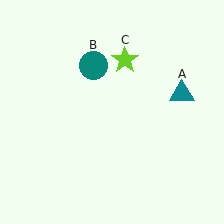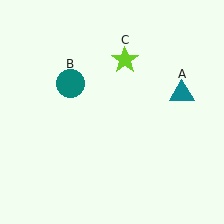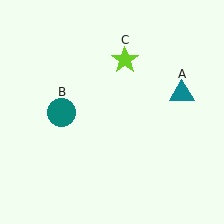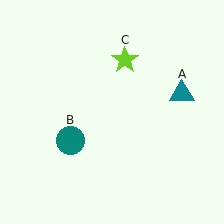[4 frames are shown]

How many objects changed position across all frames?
1 object changed position: teal circle (object B).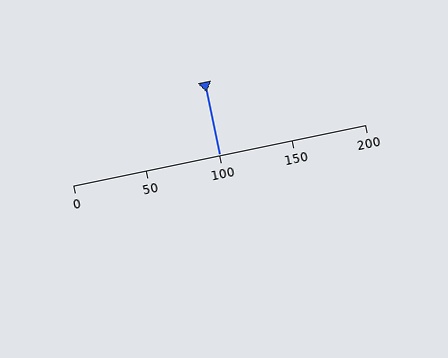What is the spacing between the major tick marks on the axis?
The major ticks are spaced 50 apart.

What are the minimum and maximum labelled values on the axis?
The axis runs from 0 to 200.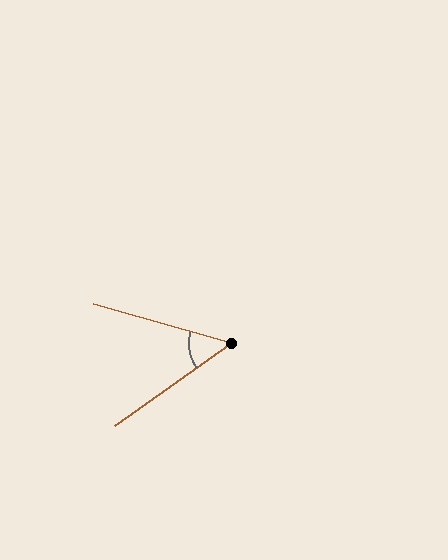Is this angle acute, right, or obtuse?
It is acute.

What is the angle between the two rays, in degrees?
Approximately 51 degrees.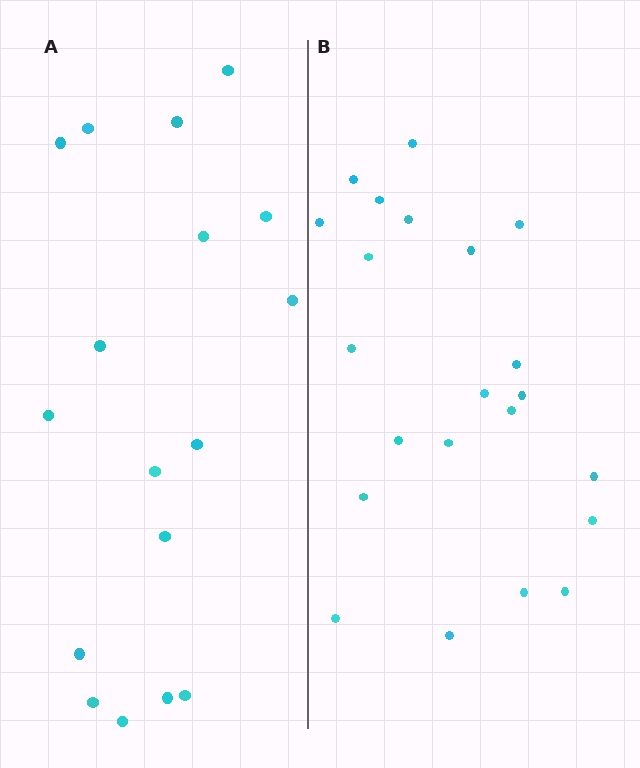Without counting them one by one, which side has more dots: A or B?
Region B (the right region) has more dots.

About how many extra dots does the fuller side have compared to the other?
Region B has about 5 more dots than region A.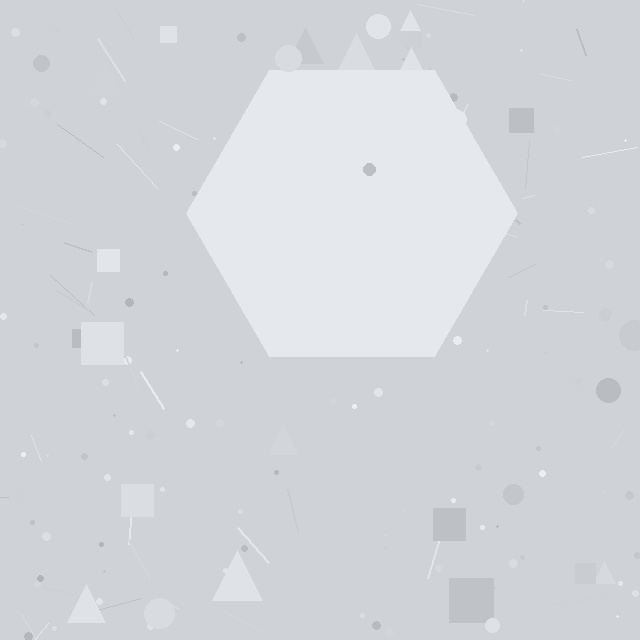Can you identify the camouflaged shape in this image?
The camouflaged shape is a hexagon.